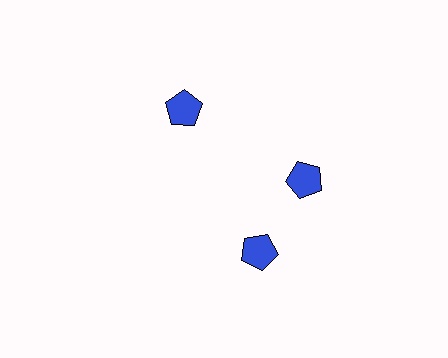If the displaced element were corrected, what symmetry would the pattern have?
It would have 3-fold rotational symmetry — the pattern would map onto itself every 120 degrees.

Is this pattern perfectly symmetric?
No. The 3 blue pentagons are arranged in a ring, but one element near the 7 o'clock position is rotated out of alignment along the ring, breaking the 3-fold rotational symmetry.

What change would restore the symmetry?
The symmetry would be restored by rotating it back into even spacing with its neighbors so that all 3 pentagons sit at equal angles and equal distance from the center.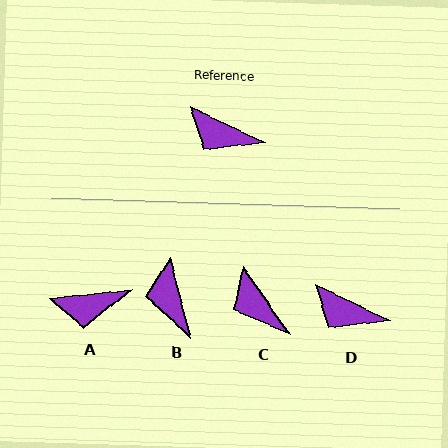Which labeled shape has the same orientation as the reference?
D.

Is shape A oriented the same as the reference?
No, it is off by about 31 degrees.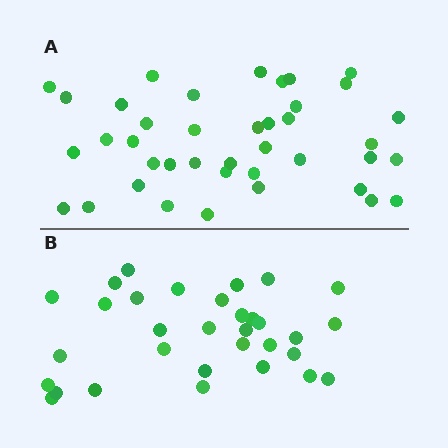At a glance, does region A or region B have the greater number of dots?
Region A (the top region) has more dots.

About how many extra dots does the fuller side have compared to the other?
Region A has roughly 8 or so more dots than region B.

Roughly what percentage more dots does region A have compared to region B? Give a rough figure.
About 25% more.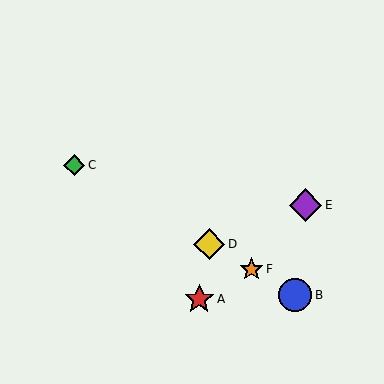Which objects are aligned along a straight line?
Objects B, C, D, F are aligned along a straight line.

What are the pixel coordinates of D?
Object D is at (209, 244).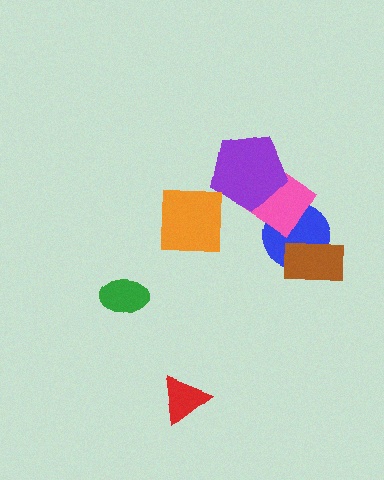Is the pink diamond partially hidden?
Yes, it is partially covered by another shape.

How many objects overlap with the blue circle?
2 objects overlap with the blue circle.